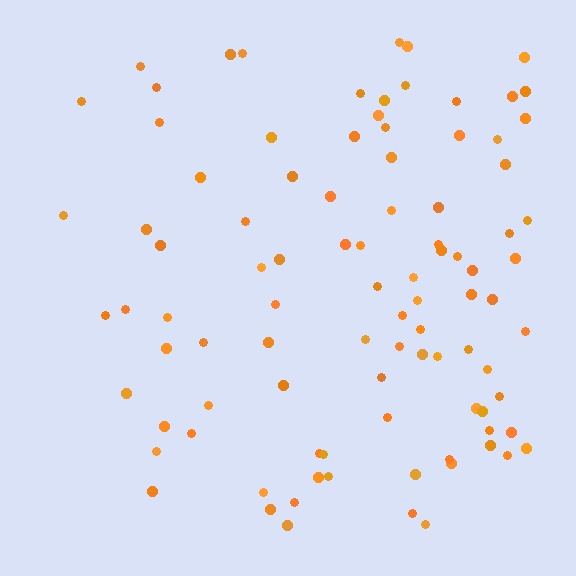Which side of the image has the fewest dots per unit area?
The left.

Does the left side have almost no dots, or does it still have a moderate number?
Still a moderate number, just noticeably fewer than the right.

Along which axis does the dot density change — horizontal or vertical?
Horizontal.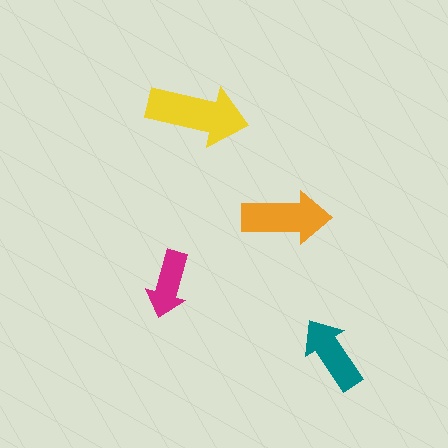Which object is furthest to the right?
The teal arrow is rightmost.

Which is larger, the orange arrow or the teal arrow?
The orange one.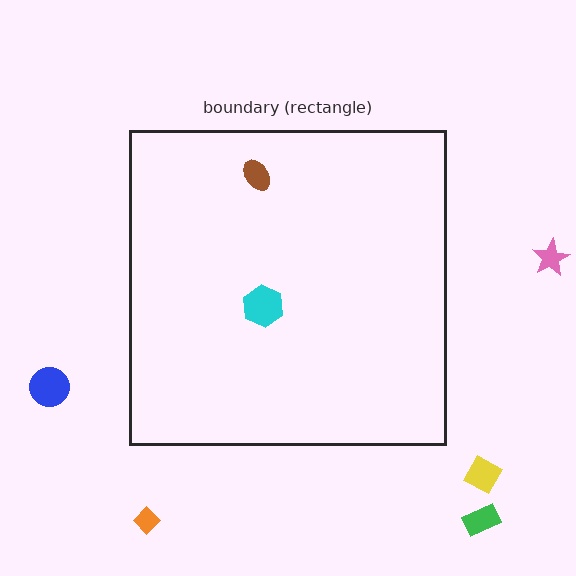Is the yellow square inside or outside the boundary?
Outside.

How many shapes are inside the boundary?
2 inside, 5 outside.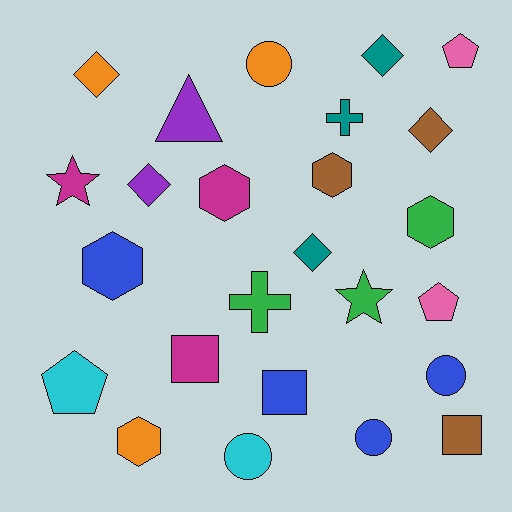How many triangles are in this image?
There is 1 triangle.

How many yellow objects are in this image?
There are no yellow objects.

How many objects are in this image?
There are 25 objects.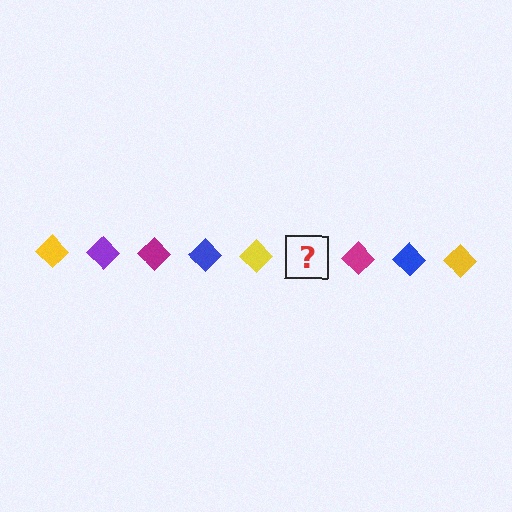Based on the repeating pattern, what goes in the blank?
The blank should be a purple diamond.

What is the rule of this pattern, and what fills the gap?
The rule is that the pattern cycles through yellow, purple, magenta, blue diamonds. The gap should be filled with a purple diamond.